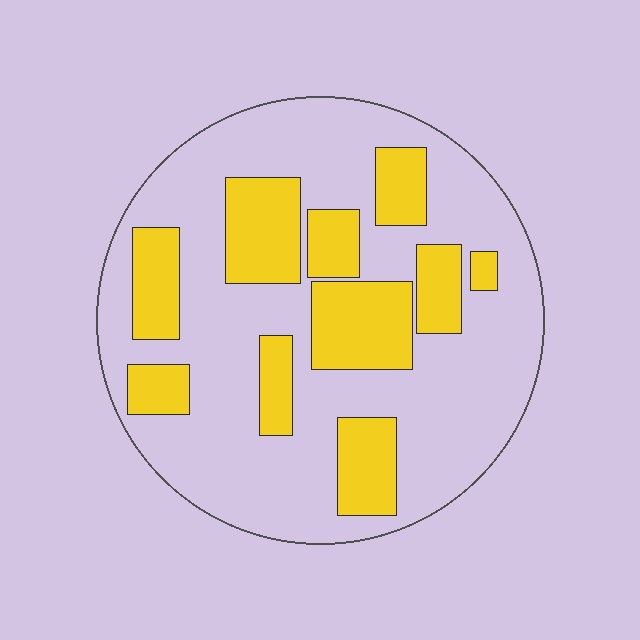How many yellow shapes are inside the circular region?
10.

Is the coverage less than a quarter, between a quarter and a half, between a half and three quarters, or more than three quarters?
Between a quarter and a half.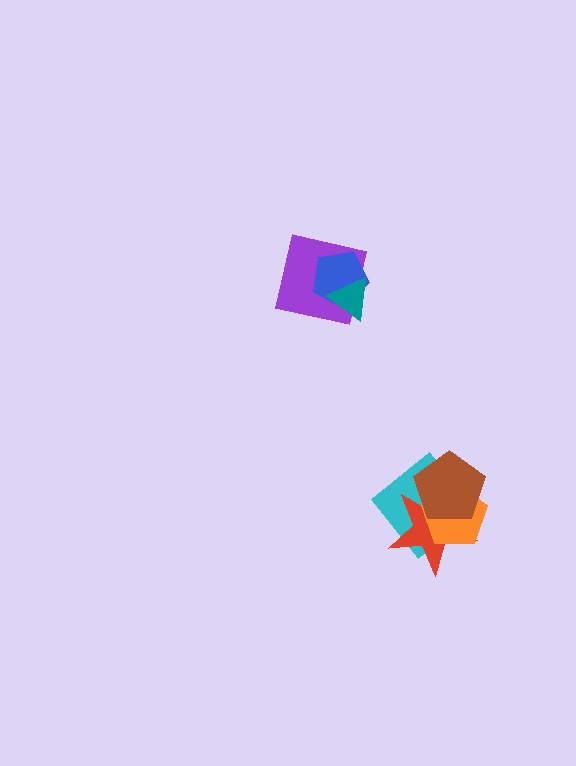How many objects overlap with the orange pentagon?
3 objects overlap with the orange pentagon.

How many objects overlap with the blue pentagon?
2 objects overlap with the blue pentagon.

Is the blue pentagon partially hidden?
Yes, it is partially covered by another shape.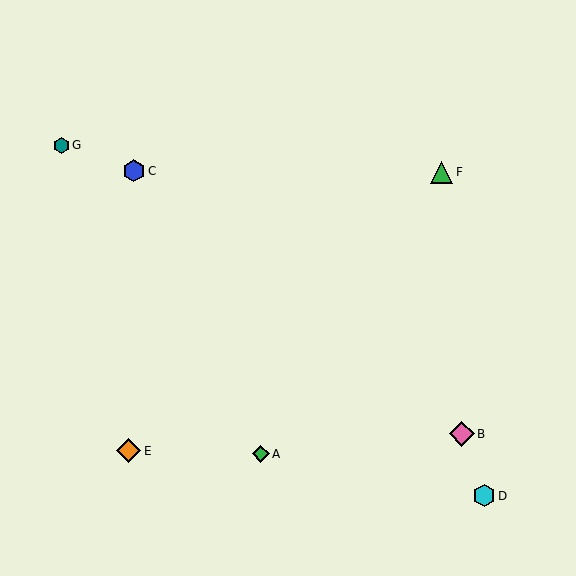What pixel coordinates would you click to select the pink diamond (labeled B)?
Click at (462, 434) to select the pink diamond B.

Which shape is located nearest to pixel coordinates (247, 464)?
The green diamond (labeled A) at (261, 454) is nearest to that location.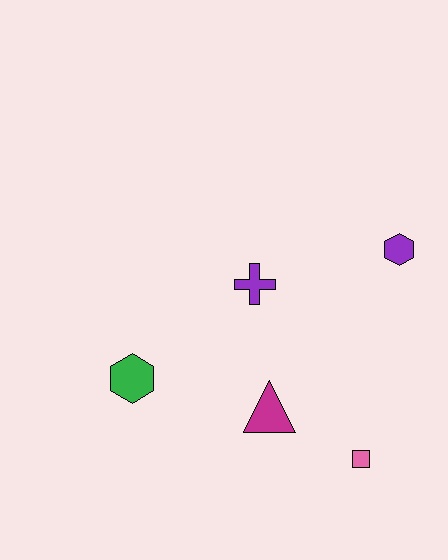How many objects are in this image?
There are 5 objects.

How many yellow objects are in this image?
There are no yellow objects.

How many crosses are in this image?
There is 1 cross.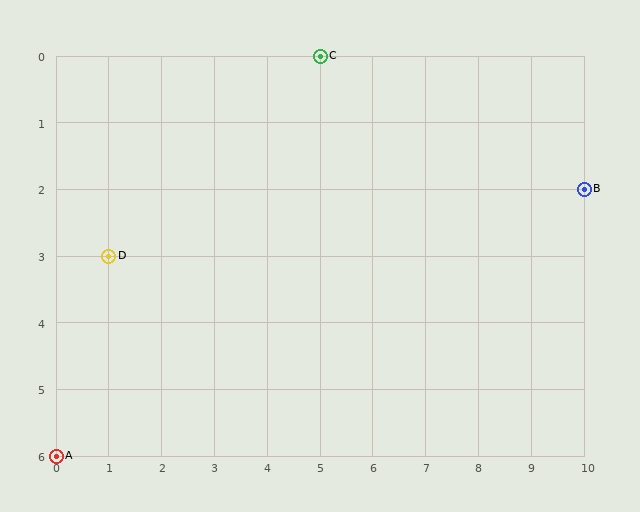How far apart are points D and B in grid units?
Points D and B are 9 columns and 1 row apart (about 9.1 grid units diagonally).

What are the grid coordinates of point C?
Point C is at grid coordinates (5, 0).